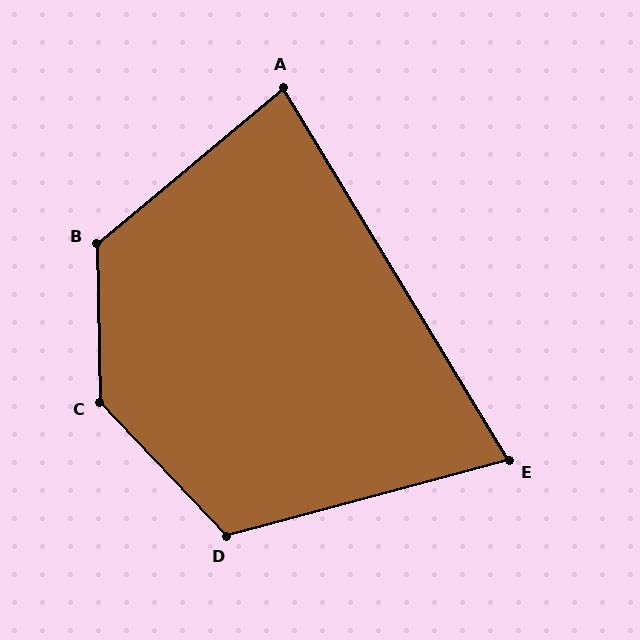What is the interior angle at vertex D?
Approximately 118 degrees (obtuse).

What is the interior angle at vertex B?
Approximately 129 degrees (obtuse).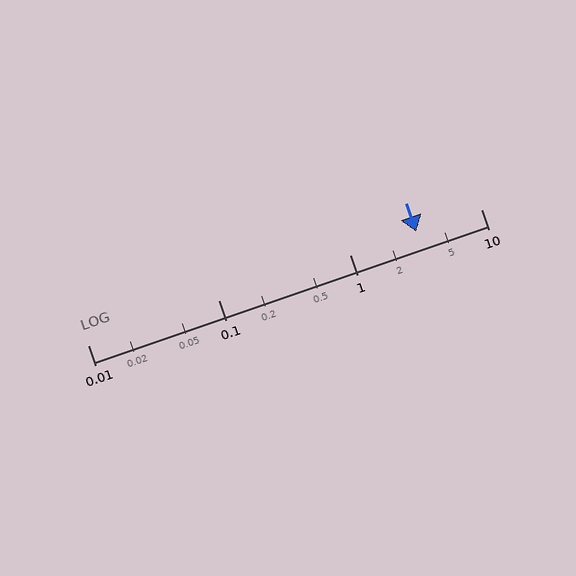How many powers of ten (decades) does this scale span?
The scale spans 3 decades, from 0.01 to 10.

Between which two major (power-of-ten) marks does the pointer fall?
The pointer is between 1 and 10.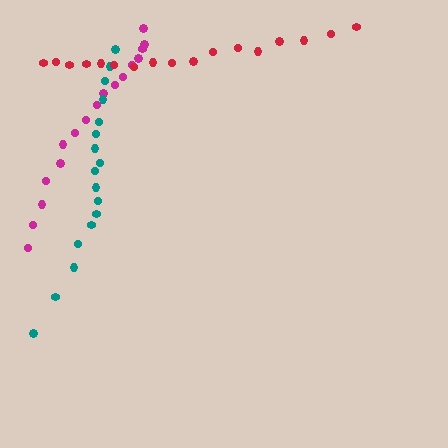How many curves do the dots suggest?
There are 3 distinct paths.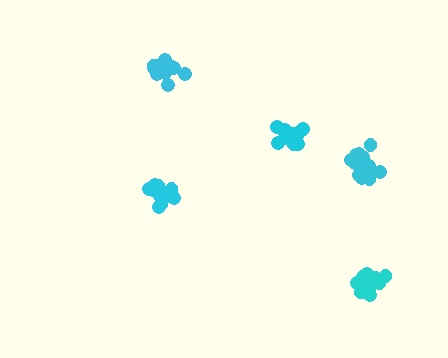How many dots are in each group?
Group 1: 13 dots, Group 2: 16 dots, Group 3: 18 dots, Group 4: 15 dots, Group 5: 18 dots (80 total).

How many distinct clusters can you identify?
There are 5 distinct clusters.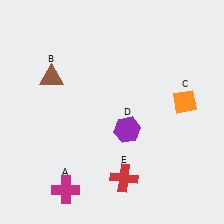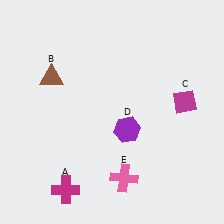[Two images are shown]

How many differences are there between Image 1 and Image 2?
There are 2 differences between the two images.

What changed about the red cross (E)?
In Image 1, E is red. In Image 2, it changed to pink.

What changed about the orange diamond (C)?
In Image 1, C is orange. In Image 2, it changed to magenta.